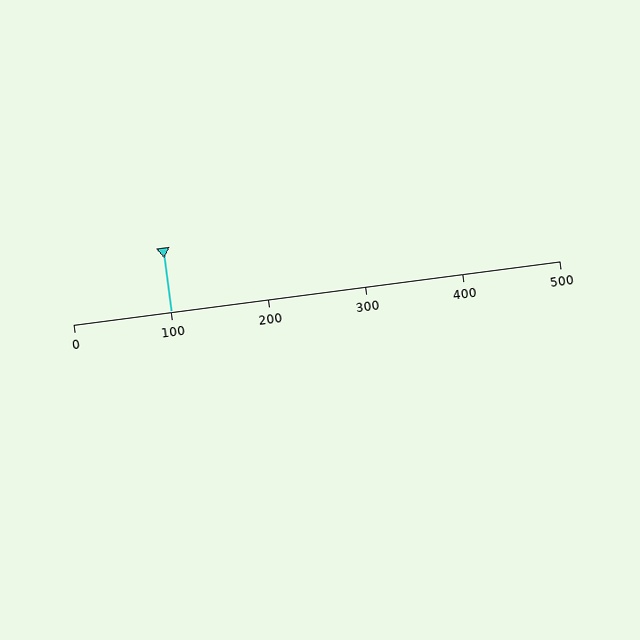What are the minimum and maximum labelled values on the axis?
The axis runs from 0 to 500.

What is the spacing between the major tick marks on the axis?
The major ticks are spaced 100 apart.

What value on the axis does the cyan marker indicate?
The marker indicates approximately 100.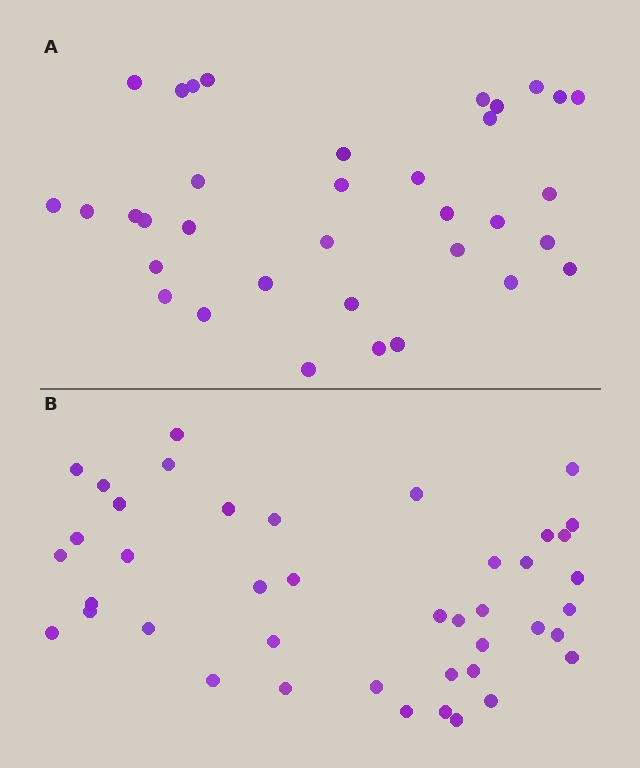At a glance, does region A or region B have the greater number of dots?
Region B (the bottom region) has more dots.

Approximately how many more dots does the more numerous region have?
Region B has roughly 8 or so more dots than region A.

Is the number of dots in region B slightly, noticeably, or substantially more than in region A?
Region B has only slightly more — the two regions are fairly close. The ratio is roughly 1.2 to 1.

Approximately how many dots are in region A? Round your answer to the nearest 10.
About 40 dots. (The exact count is 35, which rounds to 40.)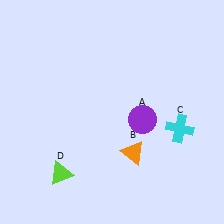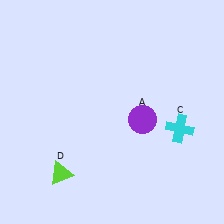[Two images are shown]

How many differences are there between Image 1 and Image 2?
There is 1 difference between the two images.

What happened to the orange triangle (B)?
The orange triangle (B) was removed in Image 2. It was in the bottom-right area of Image 1.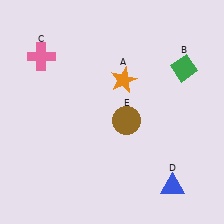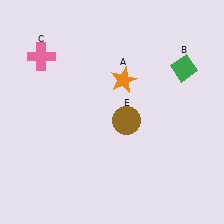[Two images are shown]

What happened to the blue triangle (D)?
The blue triangle (D) was removed in Image 2. It was in the bottom-right area of Image 1.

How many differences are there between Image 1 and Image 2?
There is 1 difference between the two images.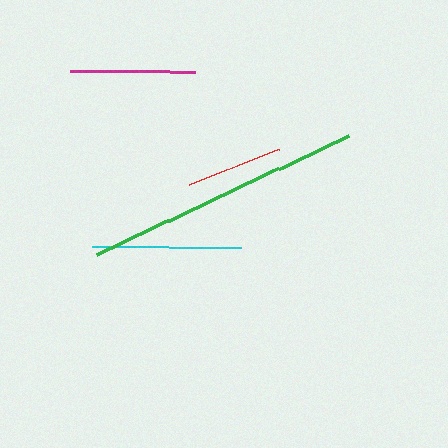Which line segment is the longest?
The green line is the longest at approximately 279 pixels.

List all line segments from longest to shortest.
From longest to shortest: green, cyan, magenta, red.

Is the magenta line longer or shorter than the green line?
The green line is longer than the magenta line.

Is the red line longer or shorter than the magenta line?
The magenta line is longer than the red line.